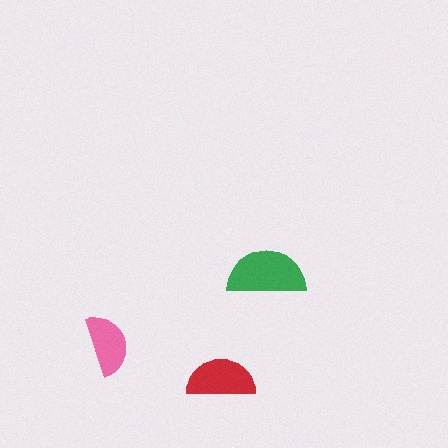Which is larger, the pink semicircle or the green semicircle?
The green one.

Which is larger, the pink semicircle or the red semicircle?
The red one.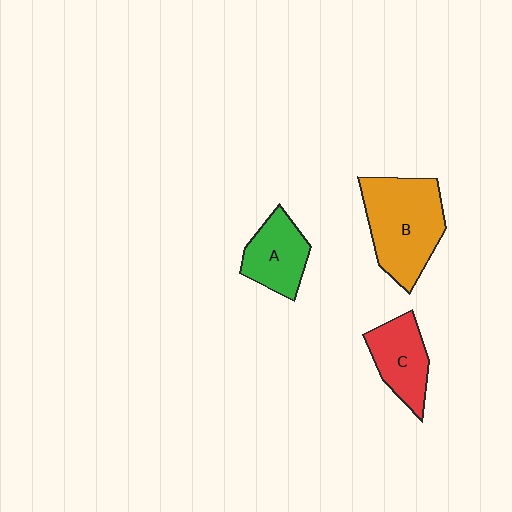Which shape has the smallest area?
Shape A (green).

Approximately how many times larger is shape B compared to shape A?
Approximately 1.7 times.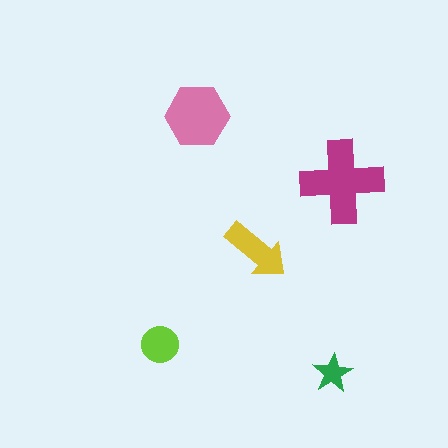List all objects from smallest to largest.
The green star, the lime circle, the yellow arrow, the pink hexagon, the magenta cross.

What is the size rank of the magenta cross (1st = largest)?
1st.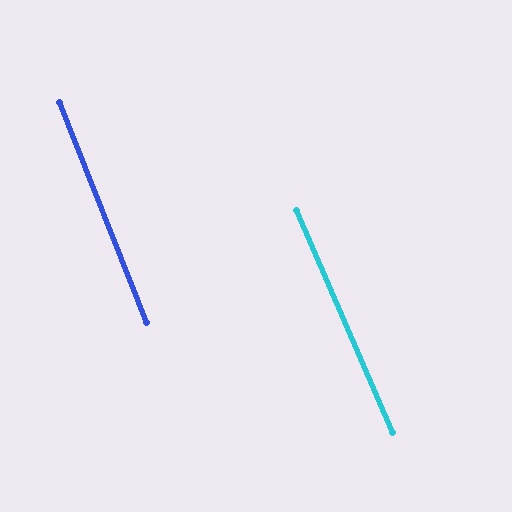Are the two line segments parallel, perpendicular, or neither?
Parallel — their directions differ by only 1.6°.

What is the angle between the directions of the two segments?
Approximately 2 degrees.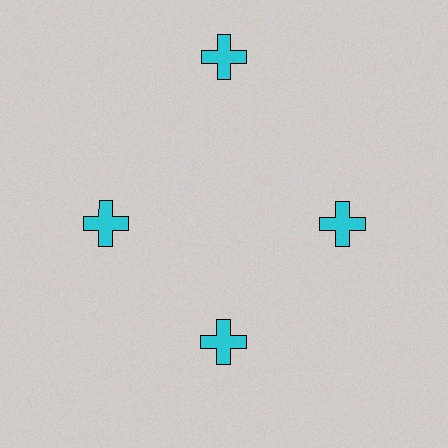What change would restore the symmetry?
The symmetry would be restored by moving it inward, back onto the ring so that all 4 crosses sit at equal angles and equal distance from the center.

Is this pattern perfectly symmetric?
No. The 4 cyan crosses are arranged in a ring, but one element near the 12 o'clock position is pushed outward from the center, breaking the 4-fold rotational symmetry.